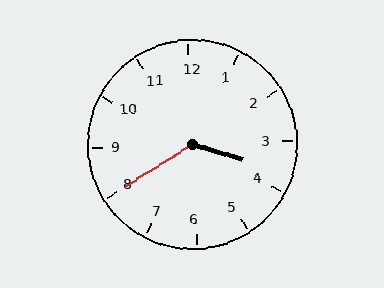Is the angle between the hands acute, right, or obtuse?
It is obtuse.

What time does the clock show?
3:40.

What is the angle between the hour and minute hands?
Approximately 130 degrees.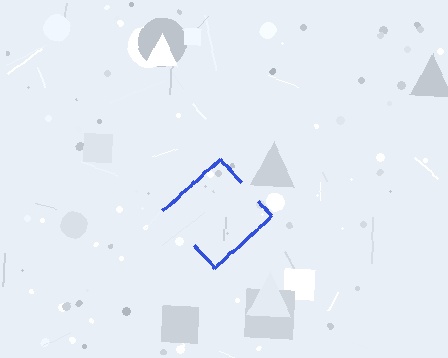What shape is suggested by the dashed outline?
The dashed outline suggests a diamond.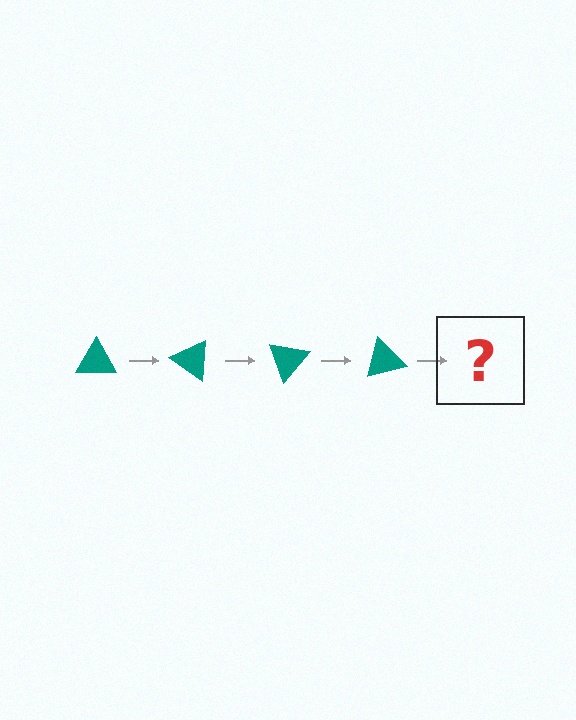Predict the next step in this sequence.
The next step is a teal triangle rotated 140 degrees.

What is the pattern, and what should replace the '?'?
The pattern is that the triangle rotates 35 degrees each step. The '?' should be a teal triangle rotated 140 degrees.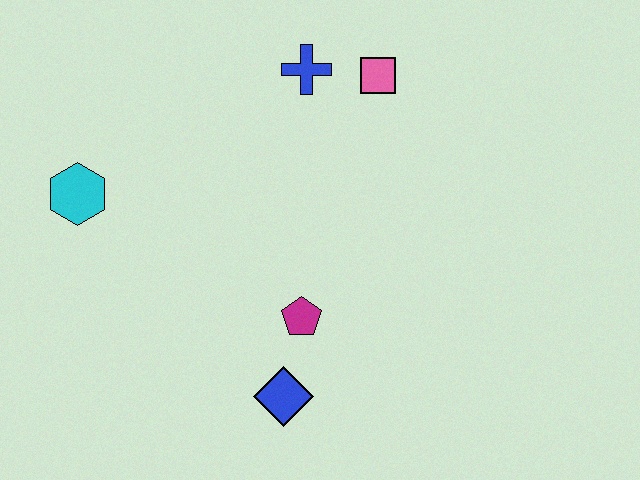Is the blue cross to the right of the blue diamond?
Yes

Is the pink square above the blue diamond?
Yes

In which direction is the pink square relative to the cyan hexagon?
The pink square is to the right of the cyan hexagon.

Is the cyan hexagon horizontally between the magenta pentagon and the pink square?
No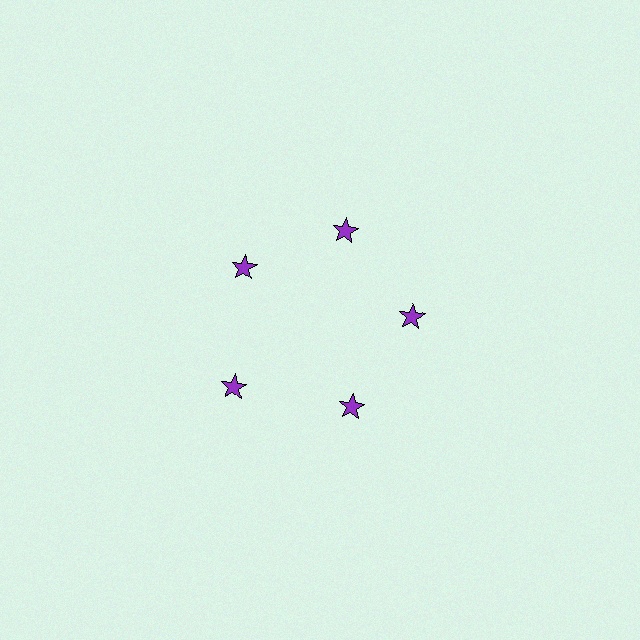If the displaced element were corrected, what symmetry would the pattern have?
It would have 5-fold rotational symmetry — the pattern would map onto itself every 72 degrees.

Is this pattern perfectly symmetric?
No. The 5 purple stars are arranged in a ring, but one element near the 8 o'clock position is pushed outward from the center, breaking the 5-fold rotational symmetry.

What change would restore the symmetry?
The symmetry would be restored by moving it inward, back onto the ring so that all 5 stars sit at equal angles and equal distance from the center.